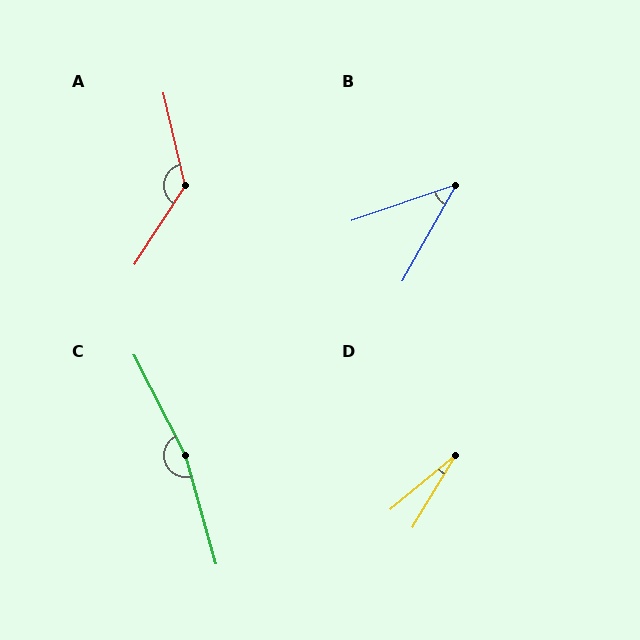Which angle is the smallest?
D, at approximately 19 degrees.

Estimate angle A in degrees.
Approximately 134 degrees.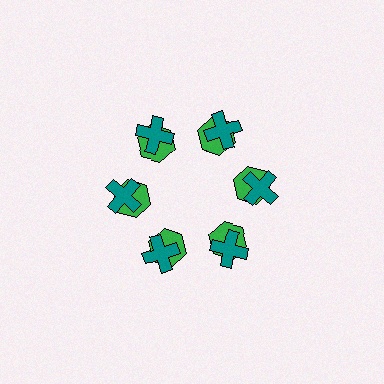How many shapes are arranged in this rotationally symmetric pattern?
There are 12 shapes, arranged in 6 groups of 2.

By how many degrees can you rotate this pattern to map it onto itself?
The pattern maps onto itself every 60 degrees of rotation.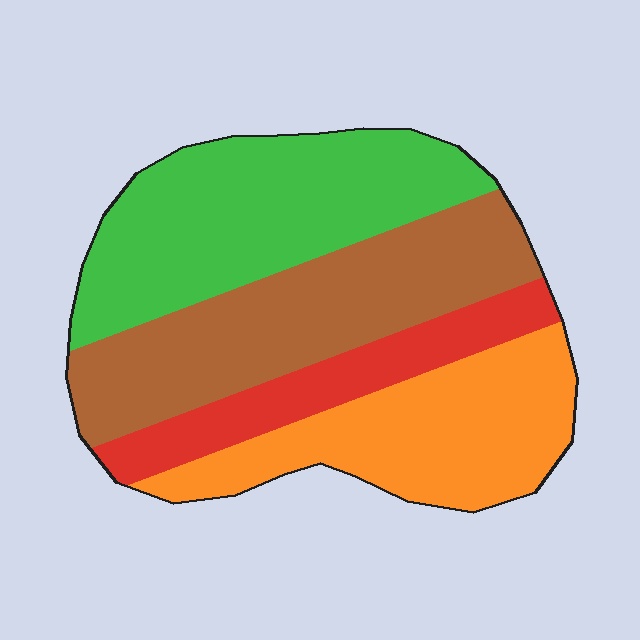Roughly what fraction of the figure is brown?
Brown covers roughly 30% of the figure.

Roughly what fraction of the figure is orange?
Orange covers about 25% of the figure.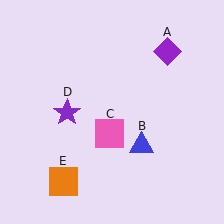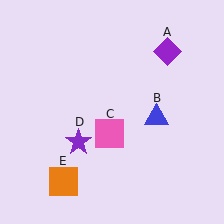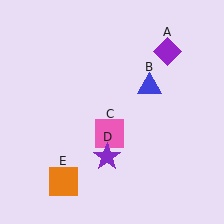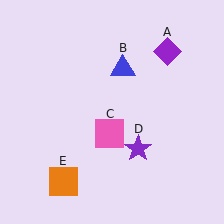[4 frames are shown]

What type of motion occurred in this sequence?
The blue triangle (object B), purple star (object D) rotated counterclockwise around the center of the scene.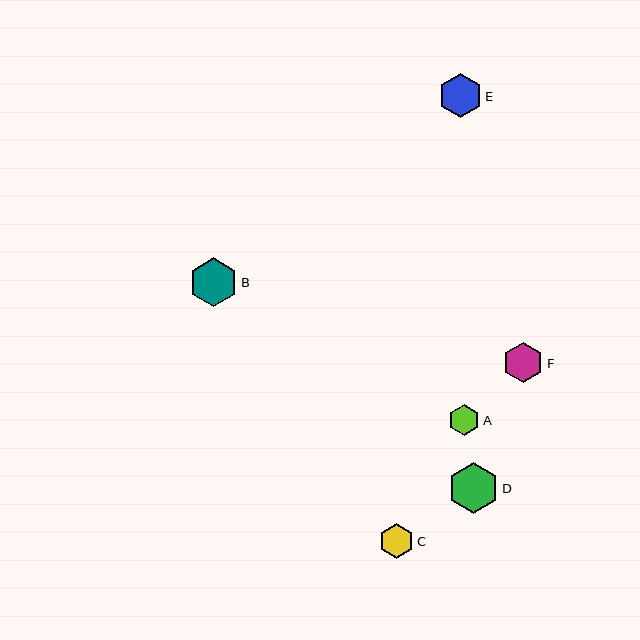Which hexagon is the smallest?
Hexagon A is the smallest with a size of approximately 31 pixels.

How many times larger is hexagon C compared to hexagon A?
Hexagon C is approximately 1.1 times the size of hexagon A.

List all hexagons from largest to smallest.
From largest to smallest: D, B, E, F, C, A.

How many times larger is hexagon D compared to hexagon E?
Hexagon D is approximately 1.2 times the size of hexagon E.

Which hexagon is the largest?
Hexagon D is the largest with a size of approximately 51 pixels.